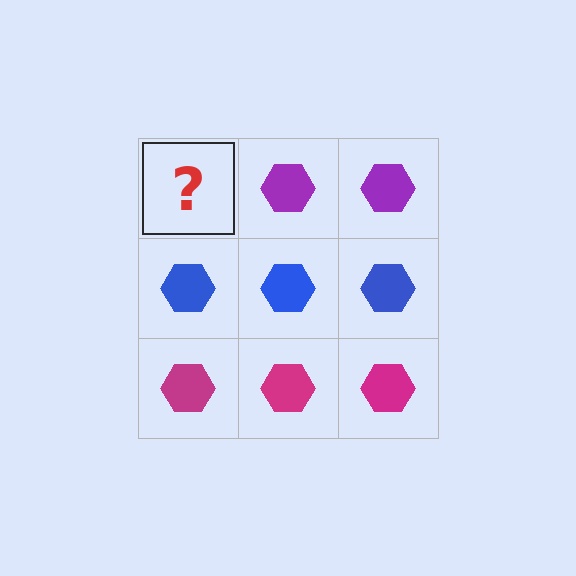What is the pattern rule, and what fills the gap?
The rule is that each row has a consistent color. The gap should be filled with a purple hexagon.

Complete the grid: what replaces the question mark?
The question mark should be replaced with a purple hexagon.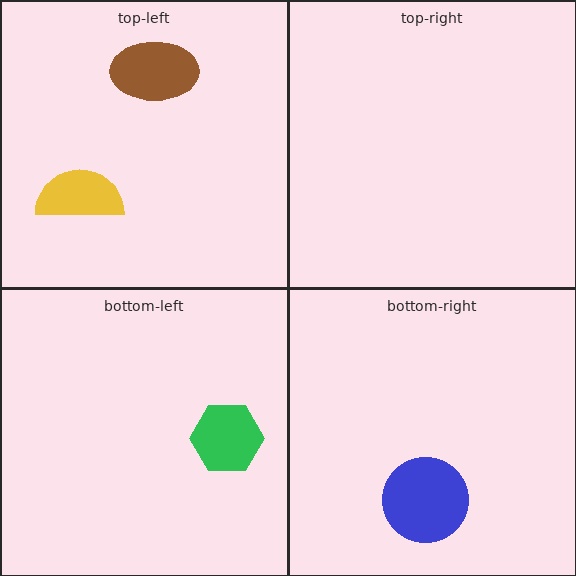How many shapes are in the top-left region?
2.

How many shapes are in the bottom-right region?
1.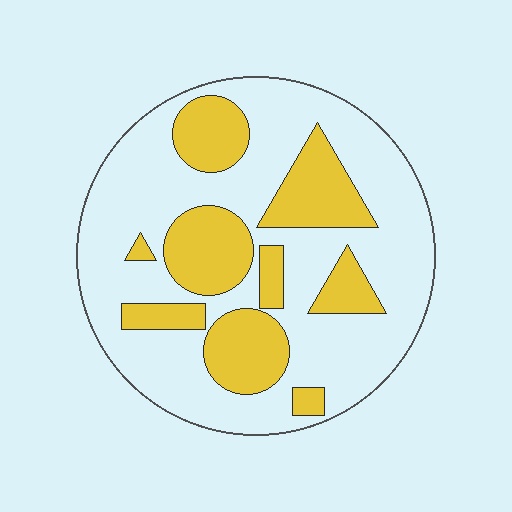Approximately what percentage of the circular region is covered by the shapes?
Approximately 30%.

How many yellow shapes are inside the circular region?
9.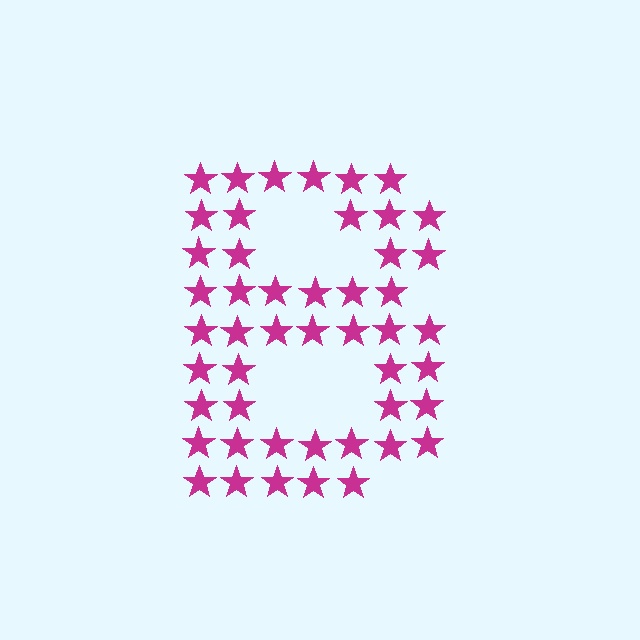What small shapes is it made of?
It is made of small stars.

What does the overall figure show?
The overall figure shows the letter B.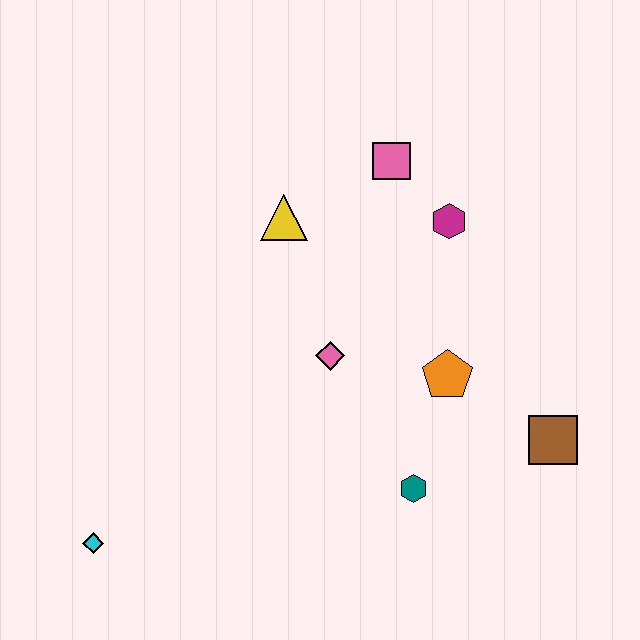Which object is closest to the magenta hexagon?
The pink square is closest to the magenta hexagon.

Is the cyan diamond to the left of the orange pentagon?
Yes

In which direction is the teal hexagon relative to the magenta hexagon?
The teal hexagon is below the magenta hexagon.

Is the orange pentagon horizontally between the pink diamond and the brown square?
Yes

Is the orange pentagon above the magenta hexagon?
No